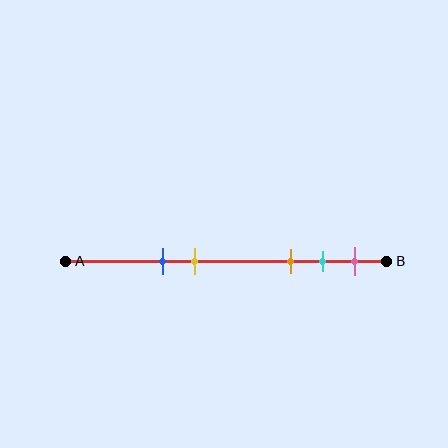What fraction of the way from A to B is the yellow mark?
The yellow mark is approximately 40% (0.4) of the way from A to B.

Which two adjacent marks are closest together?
The cyan and pink marks are the closest adjacent pair.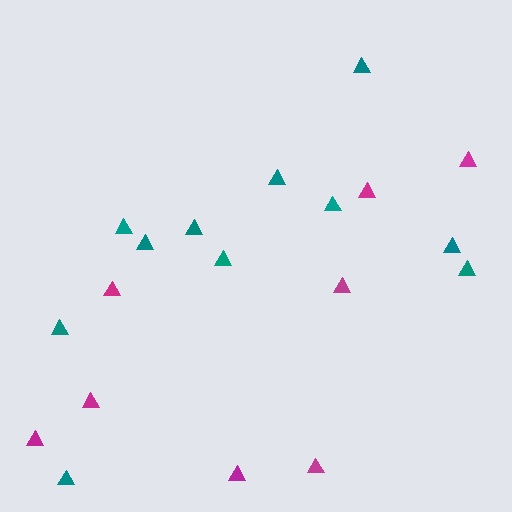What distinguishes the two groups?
There are 2 groups: one group of magenta triangles (8) and one group of teal triangles (11).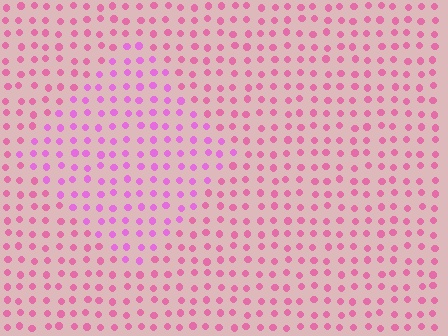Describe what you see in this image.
The image is filled with small pink elements in a uniform arrangement. A diamond-shaped region is visible where the elements are tinted to a slightly different hue, forming a subtle color boundary.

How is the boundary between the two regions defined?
The boundary is defined purely by a slight shift in hue (about 28 degrees). Spacing, size, and orientation are identical on both sides.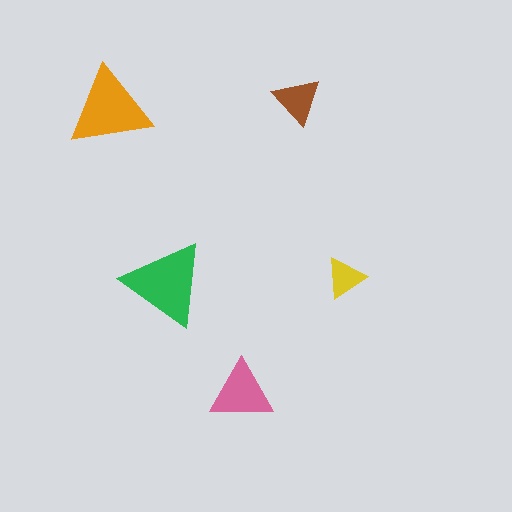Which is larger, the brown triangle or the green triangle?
The green one.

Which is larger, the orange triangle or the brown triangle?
The orange one.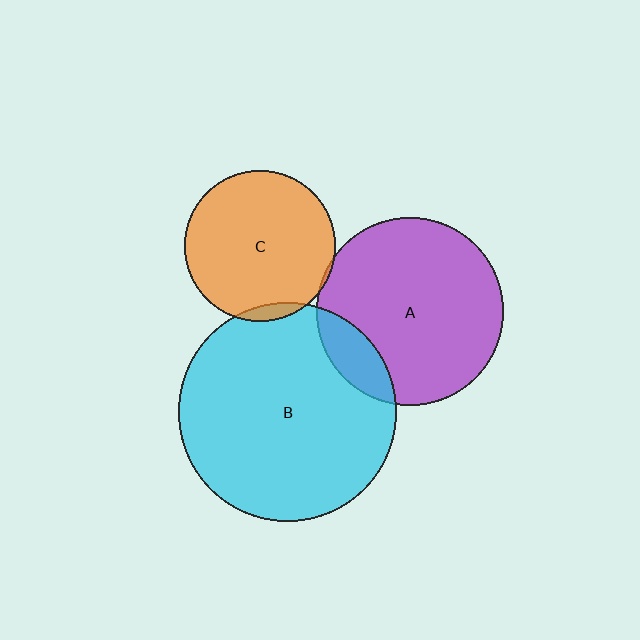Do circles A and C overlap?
Yes.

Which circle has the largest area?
Circle B (cyan).